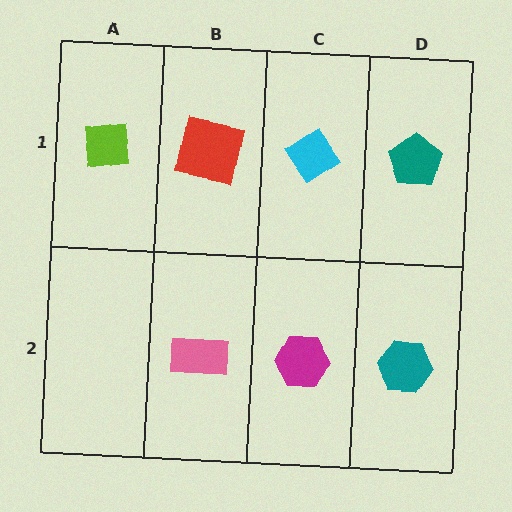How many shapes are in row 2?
3 shapes.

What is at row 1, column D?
A teal pentagon.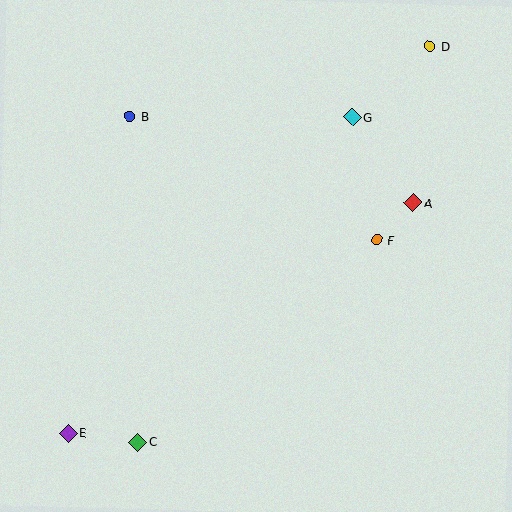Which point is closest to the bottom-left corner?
Point E is closest to the bottom-left corner.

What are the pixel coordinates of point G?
Point G is at (352, 117).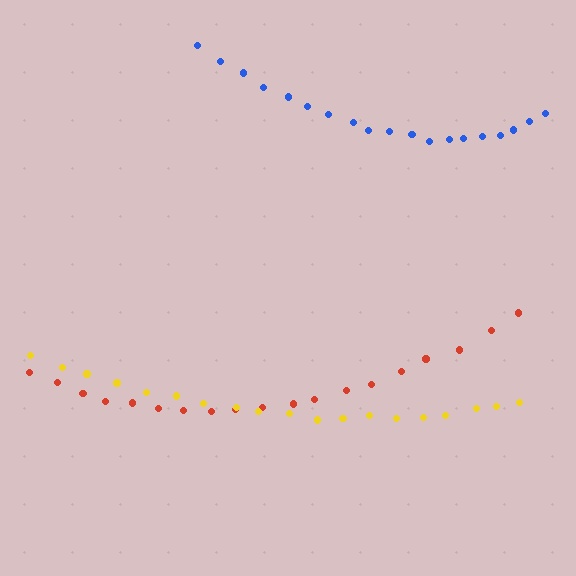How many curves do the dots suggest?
There are 3 distinct paths.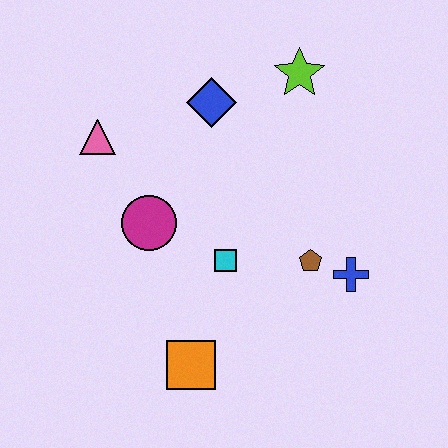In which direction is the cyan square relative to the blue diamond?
The cyan square is below the blue diamond.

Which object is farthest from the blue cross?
The pink triangle is farthest from the blue cross.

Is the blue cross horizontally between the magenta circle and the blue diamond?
No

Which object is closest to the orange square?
The cyan square is closest to the orange square.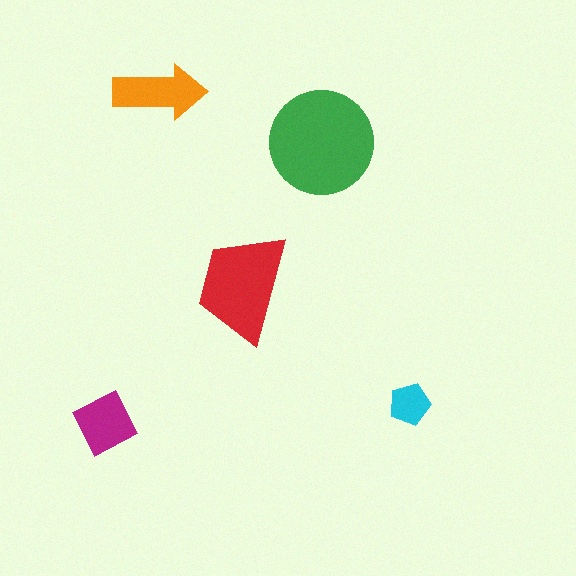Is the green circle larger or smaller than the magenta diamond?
Larger.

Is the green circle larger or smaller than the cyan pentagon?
Larger.